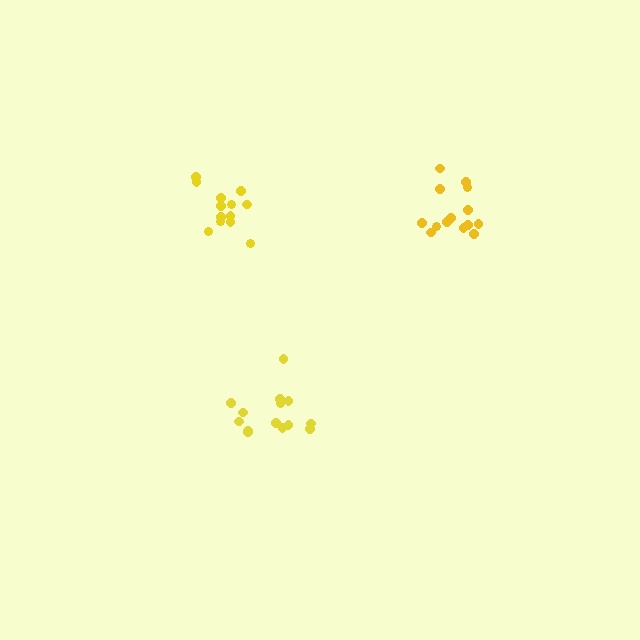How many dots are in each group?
Group 1: 14 dots, Group 2: 14 dots, Group 3: 13 dots (41 total).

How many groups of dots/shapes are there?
There are 3 groups.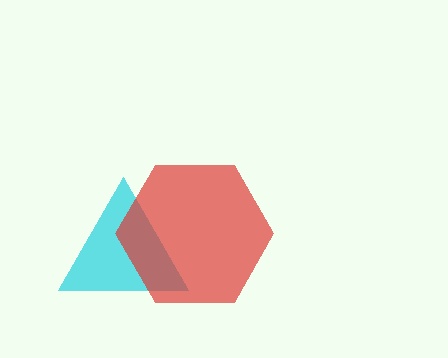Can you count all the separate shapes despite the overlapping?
Yes, there are 2 separate shapes.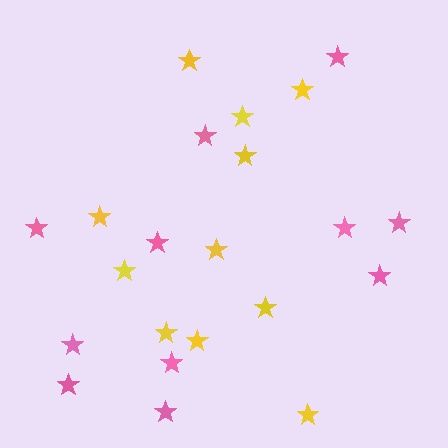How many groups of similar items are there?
There are 2 groups: one group of yellow stars (11) and one group of pink stars (11).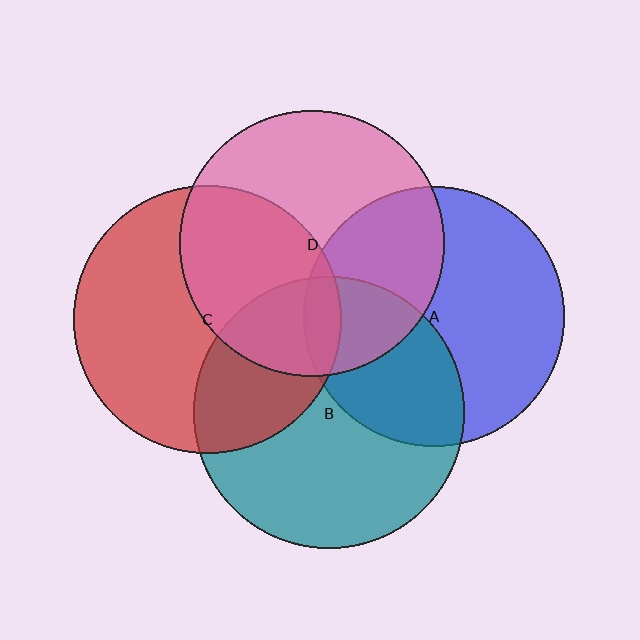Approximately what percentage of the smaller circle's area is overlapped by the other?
Approximately 35%.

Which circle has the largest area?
Circle B (teal).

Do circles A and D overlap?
Yes.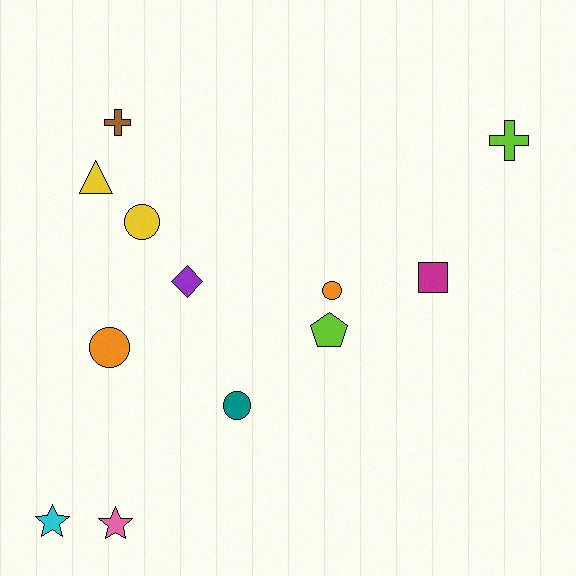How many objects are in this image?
There are 12 objects.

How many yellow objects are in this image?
There are 2 yellow objects.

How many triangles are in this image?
There is 1 triangle.